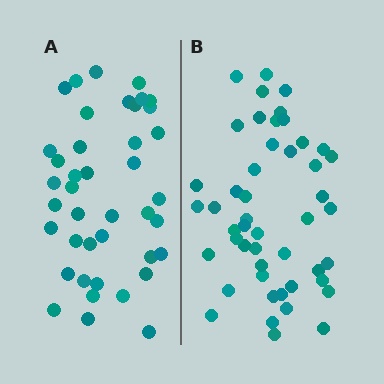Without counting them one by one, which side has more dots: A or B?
Region B (the right region) has more dots.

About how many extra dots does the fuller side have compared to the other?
Region B has roughly 8 or so more dots than region A.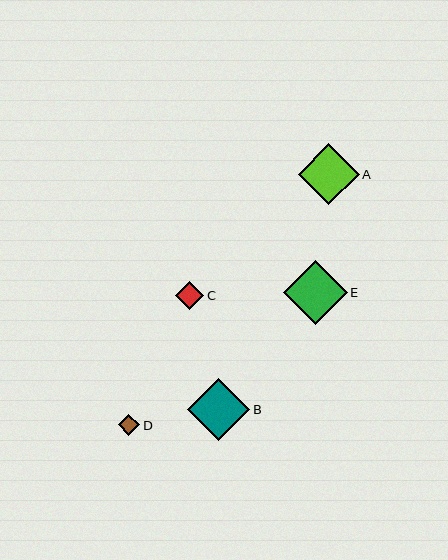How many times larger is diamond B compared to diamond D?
Diamond B is approximately 2.9 times the size of diamond D.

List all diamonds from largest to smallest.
From largest to smallest: E, B, A, C, D.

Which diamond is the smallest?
Diamond D is the smallest with a size of approximately 21 pixels.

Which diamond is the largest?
Diamond E is the largest with a size of approximately 64 pixels.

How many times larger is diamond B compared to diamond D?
Diamond B is approximately 2.9 times the size of diamond D.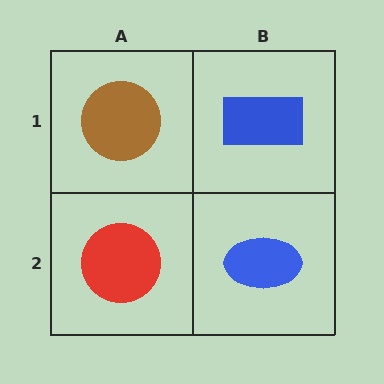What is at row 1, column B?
A blue rectangle.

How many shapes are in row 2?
2 shapes.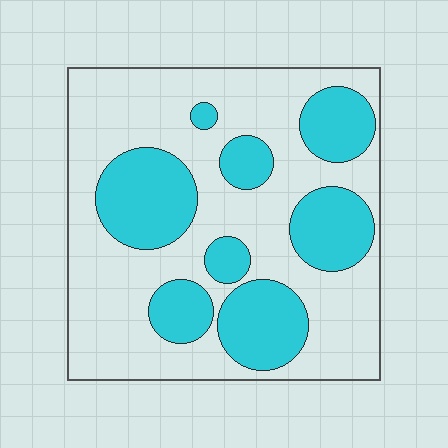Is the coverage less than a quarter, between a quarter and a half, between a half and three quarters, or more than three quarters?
Between a quarter and a half.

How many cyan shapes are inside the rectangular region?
8.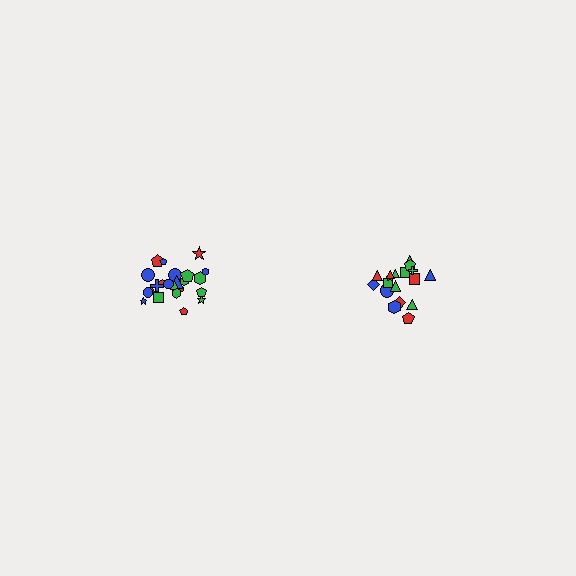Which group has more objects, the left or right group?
The left group.